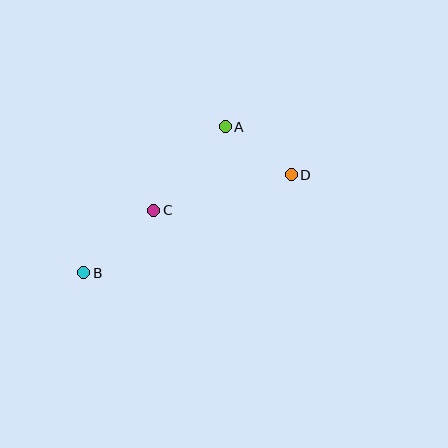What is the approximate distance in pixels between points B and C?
The distance between B and C is approximately 94 pixels.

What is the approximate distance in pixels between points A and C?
The distance between A and C is approximately 110 pixels.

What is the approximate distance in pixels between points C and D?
The distance between C and D is approximately 142 pixels.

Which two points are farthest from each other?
Points B and D are farthest from each other.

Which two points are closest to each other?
Points A and D are closest to each other.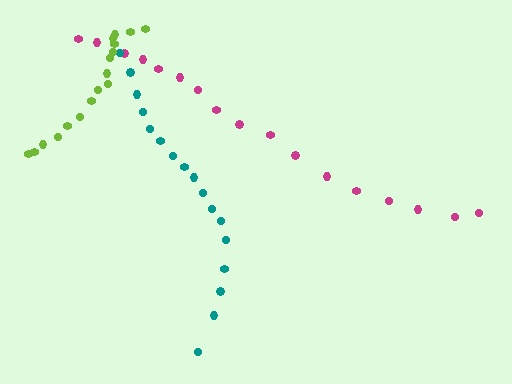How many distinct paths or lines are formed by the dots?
There are 3 distinct paths.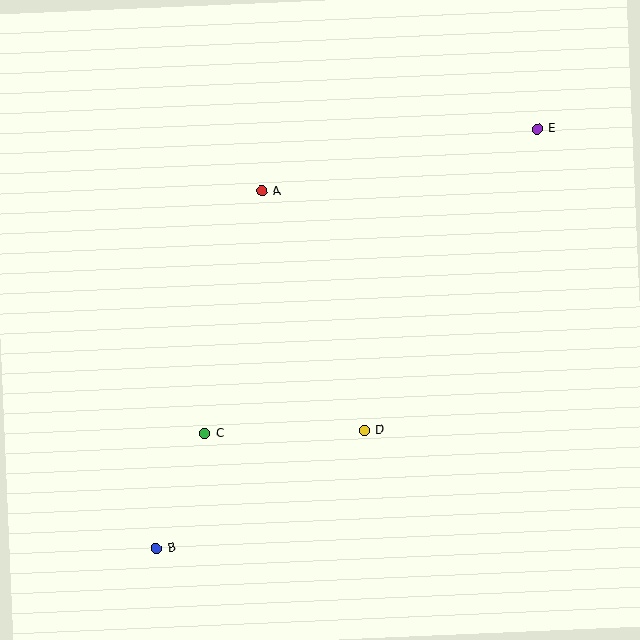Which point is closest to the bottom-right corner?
Point D is closest to the bottom-right corner.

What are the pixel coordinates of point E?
Point E is at (538, 129).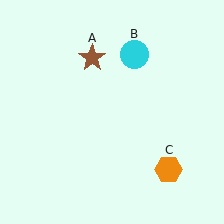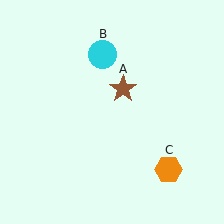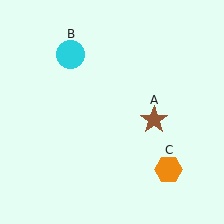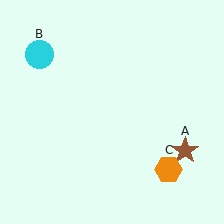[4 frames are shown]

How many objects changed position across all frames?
2 objects changed position: brown star (object A), cyan circle (object B).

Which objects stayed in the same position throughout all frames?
Orange hexagon (object C) remained stationary.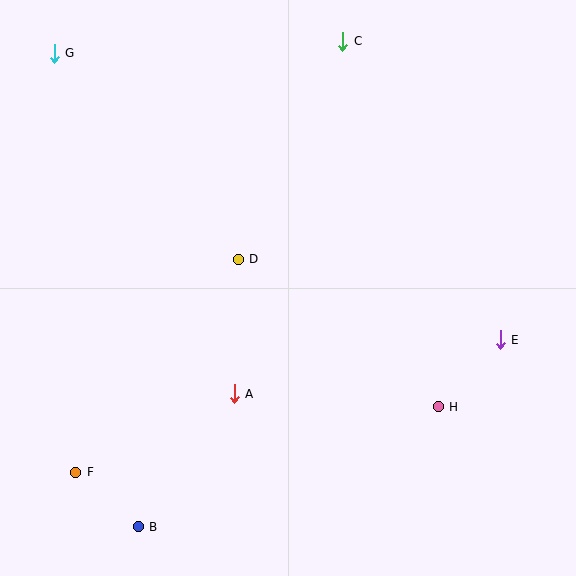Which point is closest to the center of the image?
Point D at (238, 259) is closest to the center.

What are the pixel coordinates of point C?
Point C is at (343, 41).